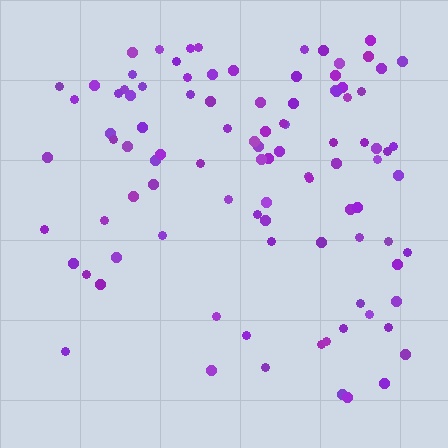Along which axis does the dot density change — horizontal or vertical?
Vertical.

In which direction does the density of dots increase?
From bottom to top, with the top side densest.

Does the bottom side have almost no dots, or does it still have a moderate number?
Still a moderate number, just noticeably fewer than the top.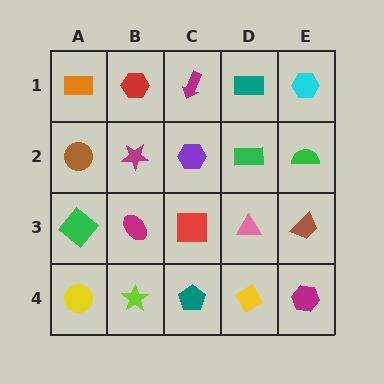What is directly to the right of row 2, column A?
A magenta star.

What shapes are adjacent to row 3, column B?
A magenta star (row 2, column B), a lime star (row 4, column B), a green diamond (row 3, column A), a red square (row 3, column C).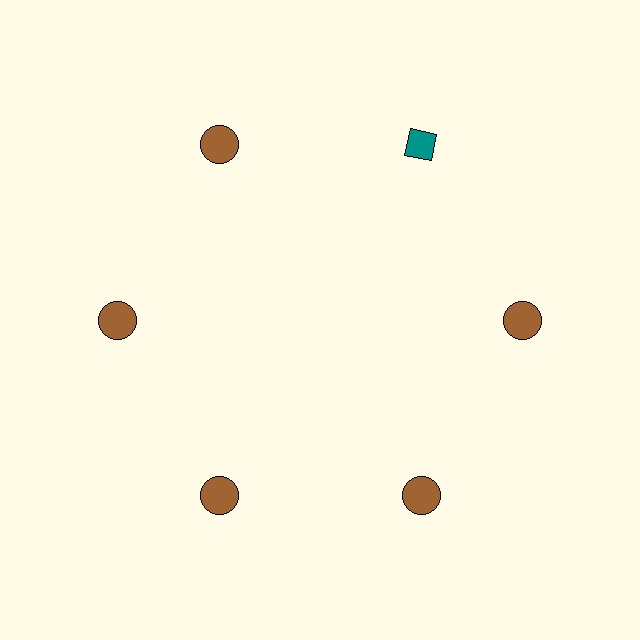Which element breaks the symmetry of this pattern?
The teal diamond at roughly the 1 o'clock position breaks the symmetry. All other shapes are brown circles.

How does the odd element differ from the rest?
It differs in both color (teal instead of brown) and shape (diamond instead of circle).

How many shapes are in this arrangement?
There are 6 shapes arranged in a ring pattern.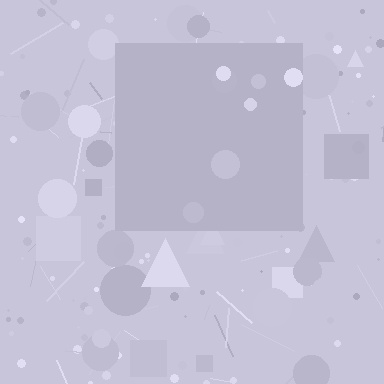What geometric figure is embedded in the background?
A square is embedded in the background.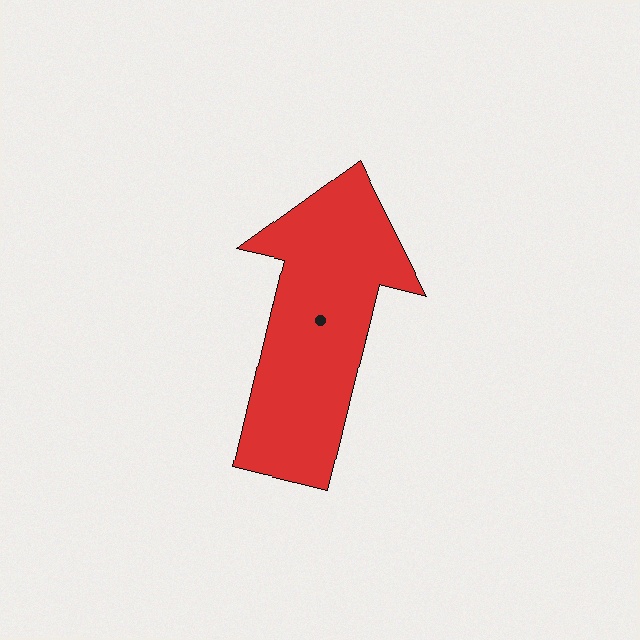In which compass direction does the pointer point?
North.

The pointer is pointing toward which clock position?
Roughly 12 o'clock.